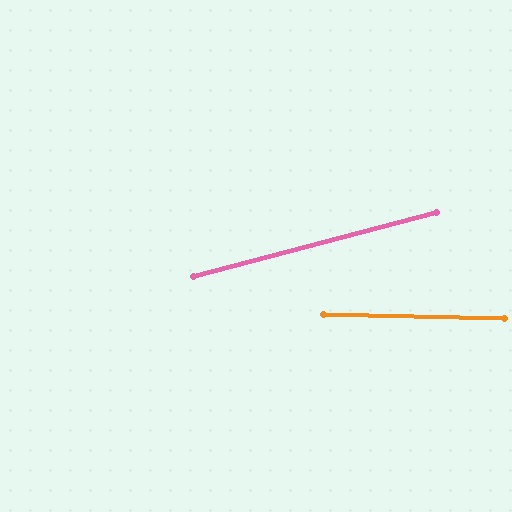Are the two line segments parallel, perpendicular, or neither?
Neither parallel nor perpendicular — they differ by about 16°.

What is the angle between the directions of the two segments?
Approximately 16 degrees.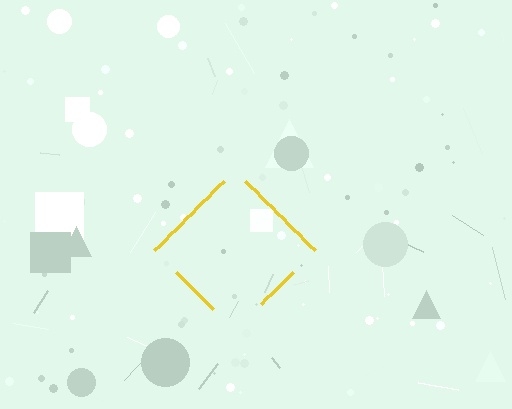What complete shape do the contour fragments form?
The contour fragments form a diamond.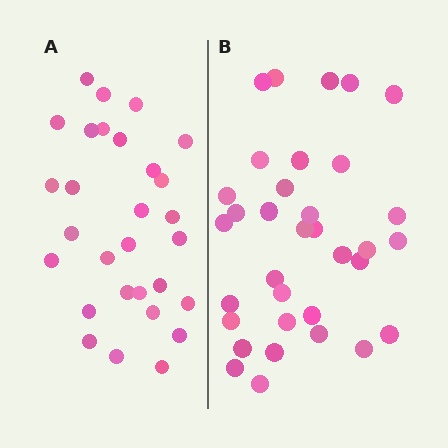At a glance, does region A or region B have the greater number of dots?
Region B (the right region) has more dots.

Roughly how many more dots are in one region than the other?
Region B has about 5 more dots than region A.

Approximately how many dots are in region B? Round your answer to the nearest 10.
About 30 dots. (The exact count is 34, which rounds to 30.)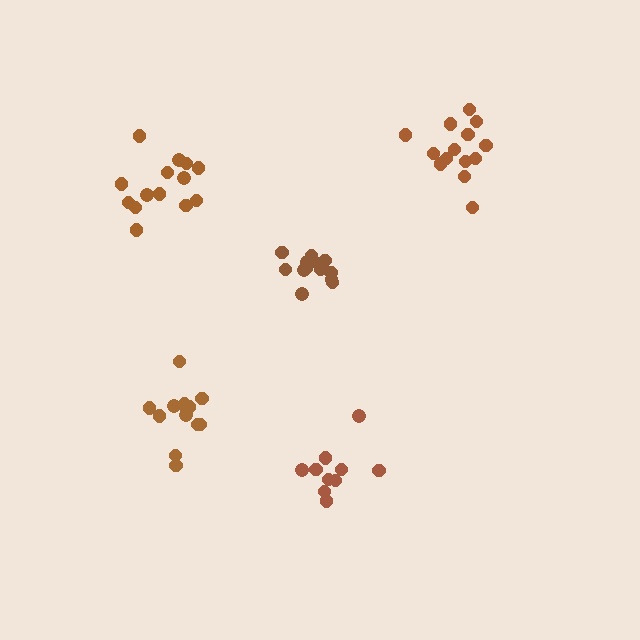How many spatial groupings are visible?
There are 5 spatial groupings.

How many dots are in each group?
Group 1: 14 dots, Group 2: 13 dots, Group 3: 10 dots, Group 4: 14 dots, Group 5: 13 dots (64 total).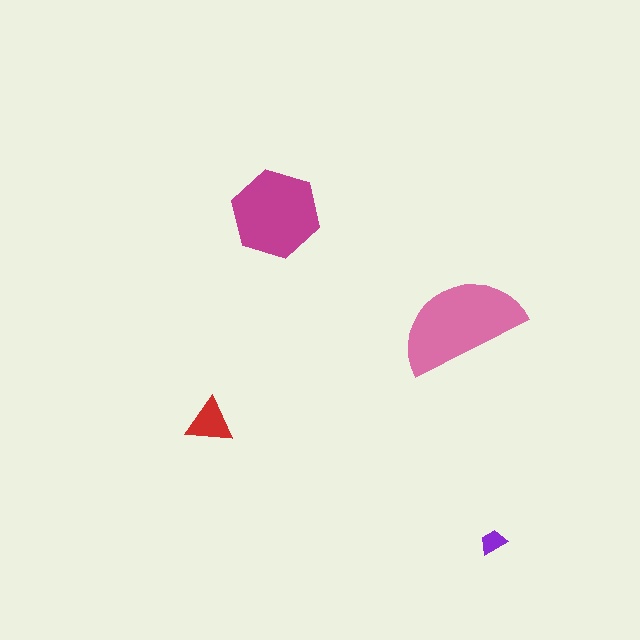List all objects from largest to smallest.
The pink semicircle, the magenta hexagon, the red triangle, the purple trapezoid.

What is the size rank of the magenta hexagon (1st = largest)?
2nd.